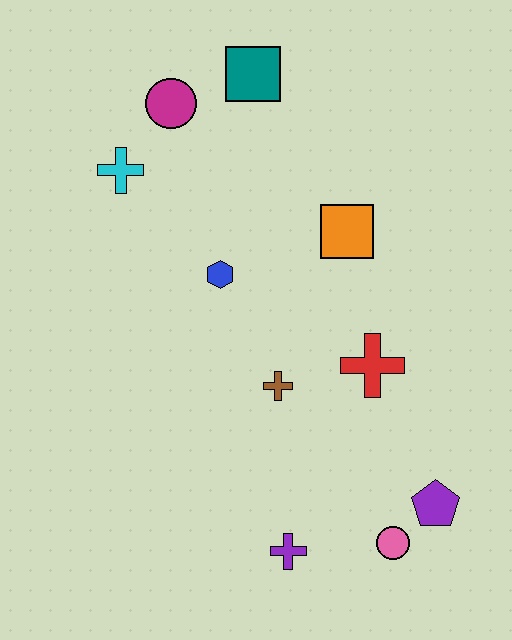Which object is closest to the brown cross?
The red cross is closest to the brown cross.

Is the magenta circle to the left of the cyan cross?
No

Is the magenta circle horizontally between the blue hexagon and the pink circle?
No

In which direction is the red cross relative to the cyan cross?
The red cross is to the right of the cyan cross.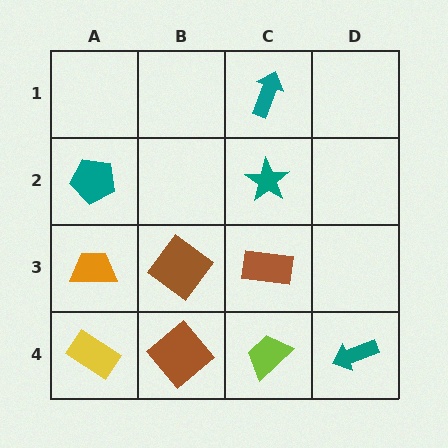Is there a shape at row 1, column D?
No, that cell is empty.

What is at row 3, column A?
An orange trapezoid.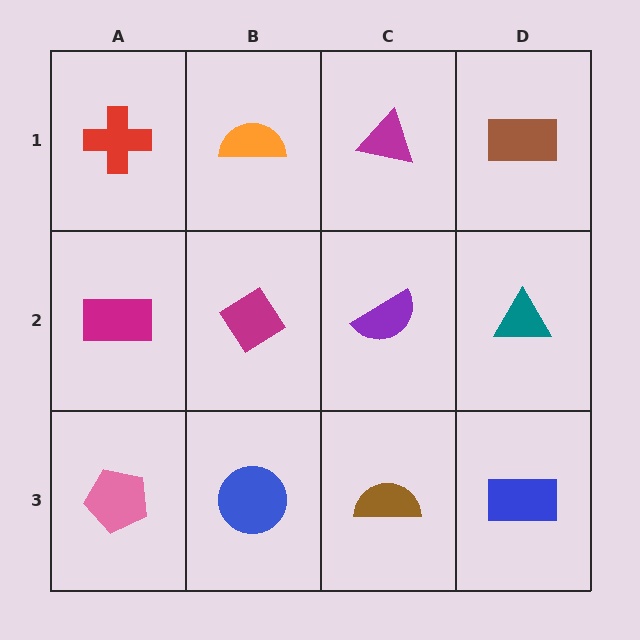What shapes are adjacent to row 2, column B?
An orange semicircle (row 1, column B), a blue circle (row 3, column B), a magenta rectangle (row 2, column A), a purple semicircle (row 2, column C).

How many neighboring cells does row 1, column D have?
2.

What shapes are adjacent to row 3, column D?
A teal triangle (row 2, column D), a brown semicircle (row 3, column C).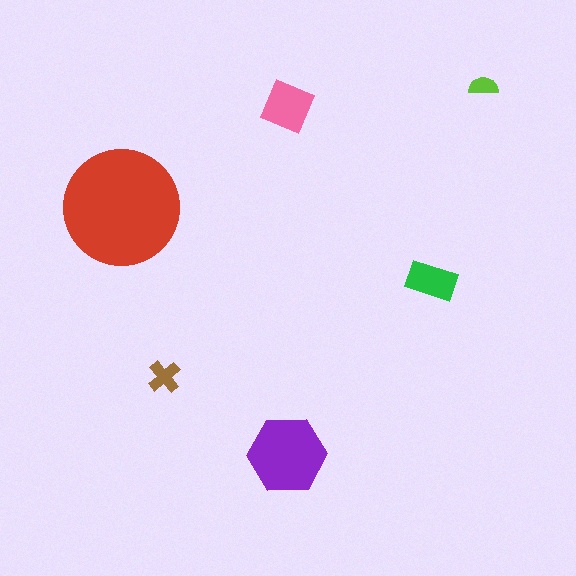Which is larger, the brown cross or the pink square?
The pink square.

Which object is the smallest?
The lime semicircle.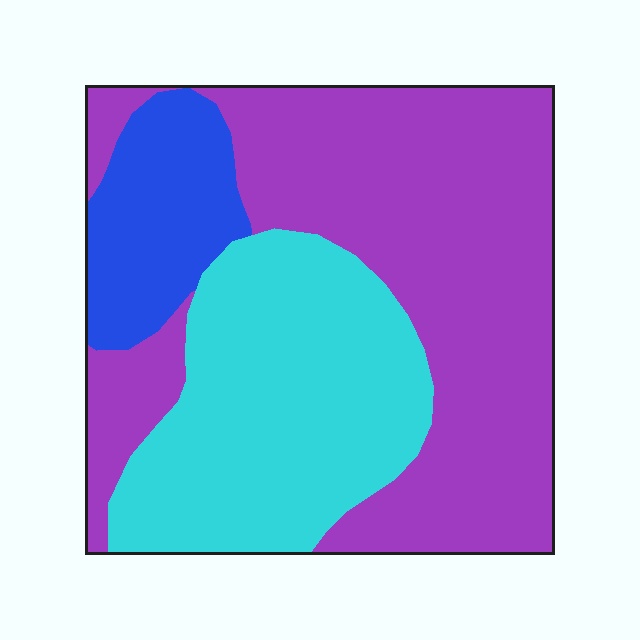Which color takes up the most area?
Purple, at roughly 55%.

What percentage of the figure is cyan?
Cyan covers about 35% of the figure.